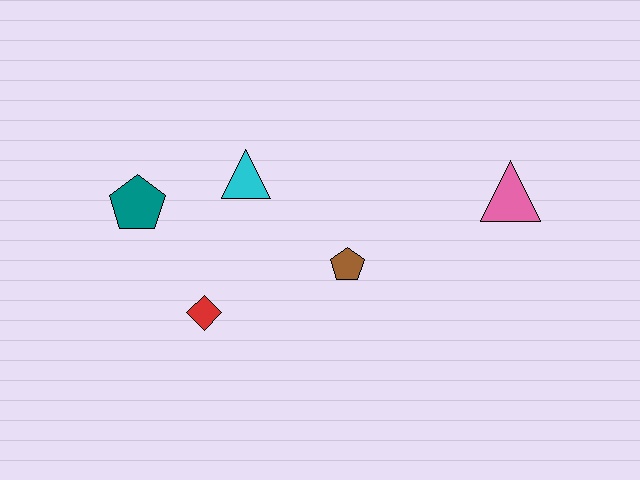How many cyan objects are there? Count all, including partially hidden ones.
There is 1 cyan object.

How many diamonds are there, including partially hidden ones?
There is 1 diamond.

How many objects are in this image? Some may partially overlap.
There are 5 objects.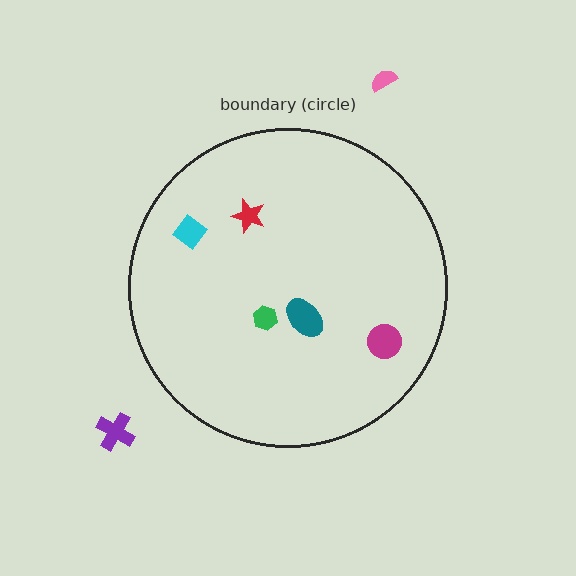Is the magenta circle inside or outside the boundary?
Inside.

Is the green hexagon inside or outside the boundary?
Inside.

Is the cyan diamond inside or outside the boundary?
Inside.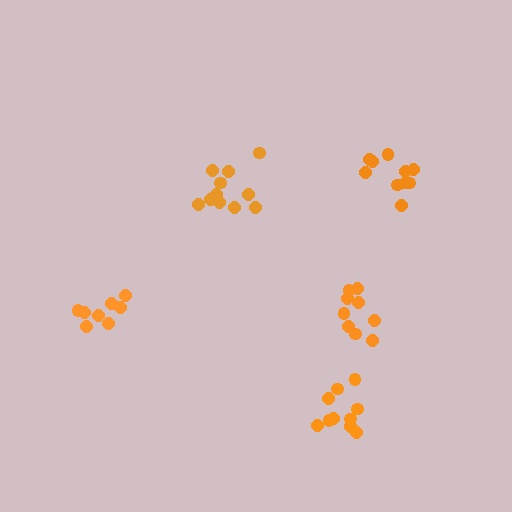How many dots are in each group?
Group 1: 10 dots, Group 2: 11 dots, Group 3: 8 dots, Group 4: 9 dots, Group 5: 10 dots (48 total).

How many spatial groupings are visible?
There are 5 spatial groupings.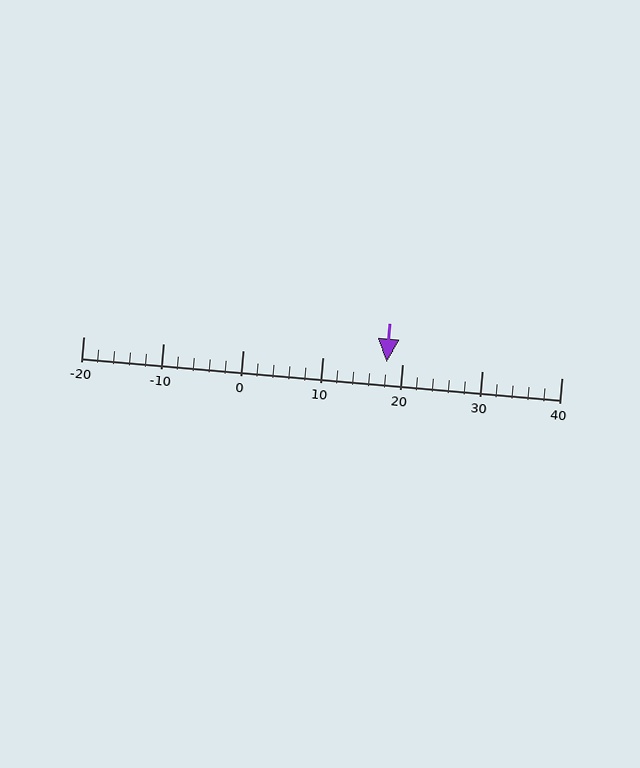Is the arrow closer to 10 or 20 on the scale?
The arrow is closer to 20.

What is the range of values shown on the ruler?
The ruler shows values from -20 to 40.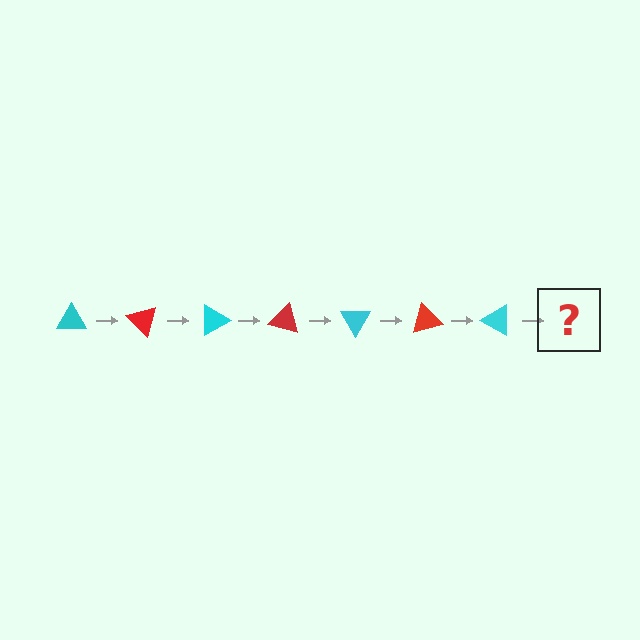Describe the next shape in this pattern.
It should be a red triangle, rotated 315 degrees from the start.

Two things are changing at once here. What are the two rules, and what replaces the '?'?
The two rules are that it rotates 45 degrees each step and the color cycles through cyan and red. The '?' should be a red triangle, rotated 315 degrees from the start.